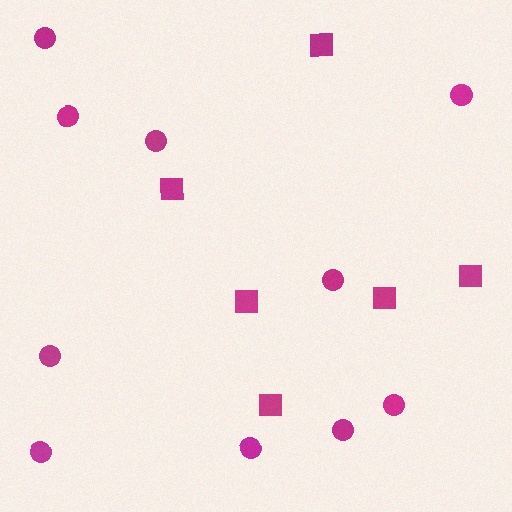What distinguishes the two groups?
There are 2 groups: one group of circles (10) and one group of squares (6).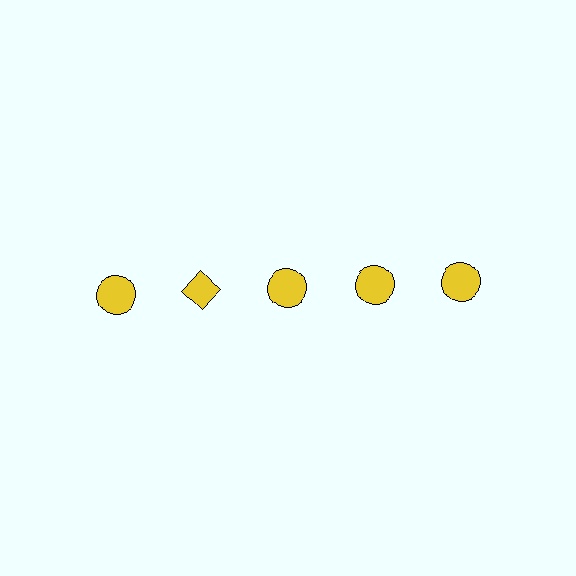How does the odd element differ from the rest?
It has a different shape: diamond instead of circle.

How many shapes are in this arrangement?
There are 5 shapes arranged in a grid pattern.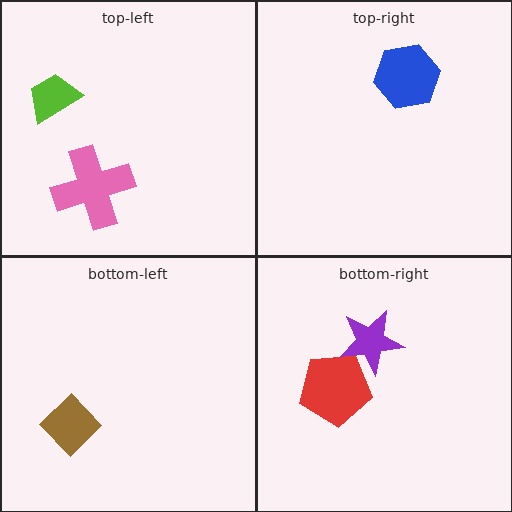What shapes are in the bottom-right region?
The purple star, the red pentagon.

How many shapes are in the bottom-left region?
1.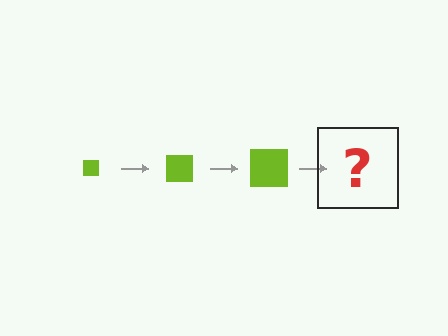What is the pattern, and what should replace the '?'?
The pattern is that the square gets progressively larger each step. The '?' should be a lime square, larger than the previous one.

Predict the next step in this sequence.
The next step is a lime square, larger than the previous one.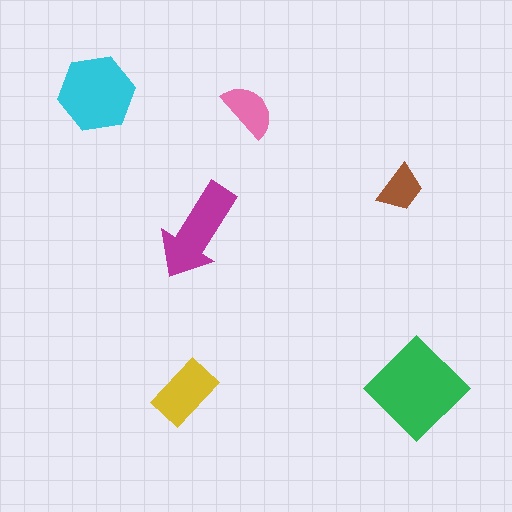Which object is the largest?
The green diamond.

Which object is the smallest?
The brown trapezoid.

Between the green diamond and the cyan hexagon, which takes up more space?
The green diamond.